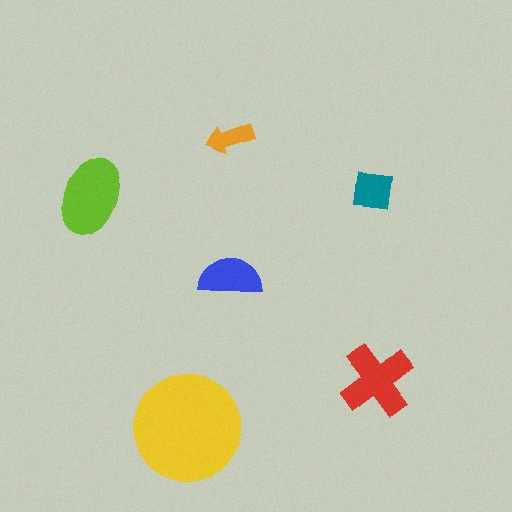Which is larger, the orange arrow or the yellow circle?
The yellow circle.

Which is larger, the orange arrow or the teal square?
The teal square.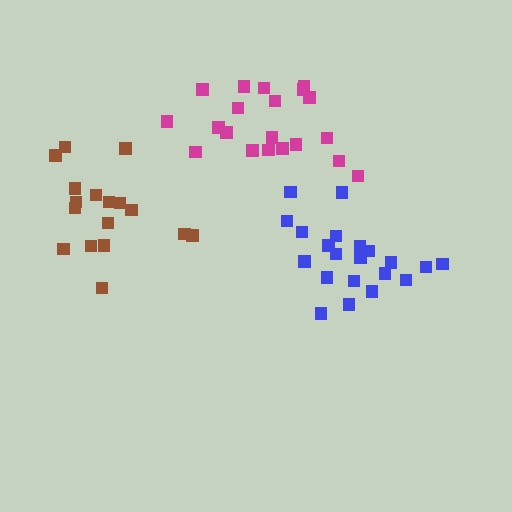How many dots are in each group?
Group 1: 21 dots, Group 2: 21 dots, Group 3: 17 dots (59 total).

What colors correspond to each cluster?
The clusters are colored: blue, magenta, brown.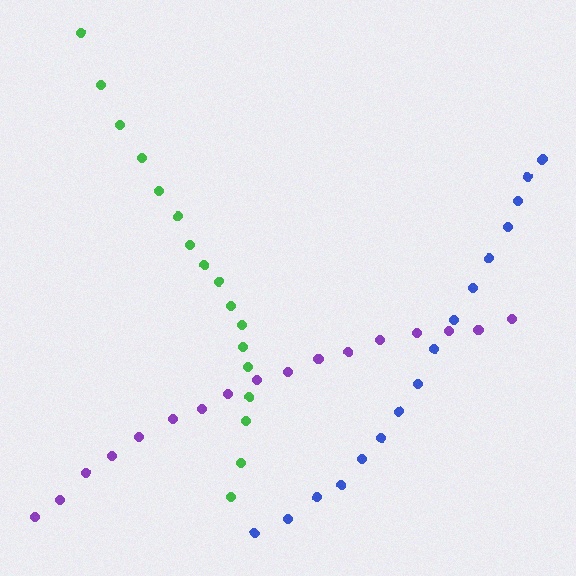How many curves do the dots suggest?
There are 3 distinct paths.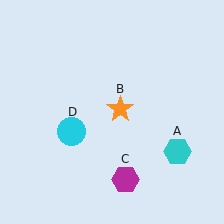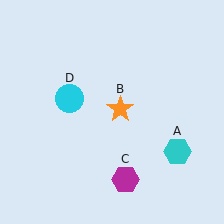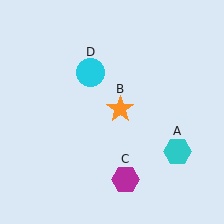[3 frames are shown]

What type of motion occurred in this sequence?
The cyan circle (object D) rotated clockwise around the center of the scene.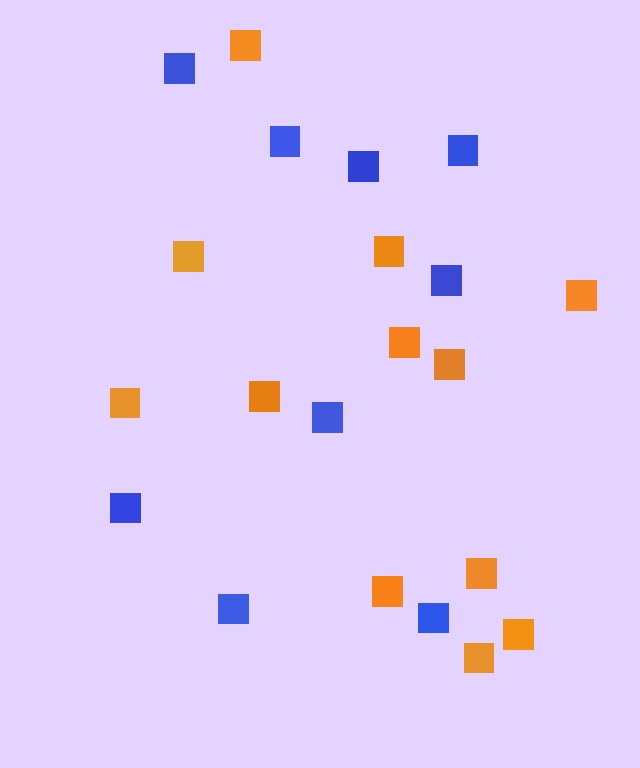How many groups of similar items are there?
There are 2 groups: one group of blue squares (9) and one group of orange squares (12).